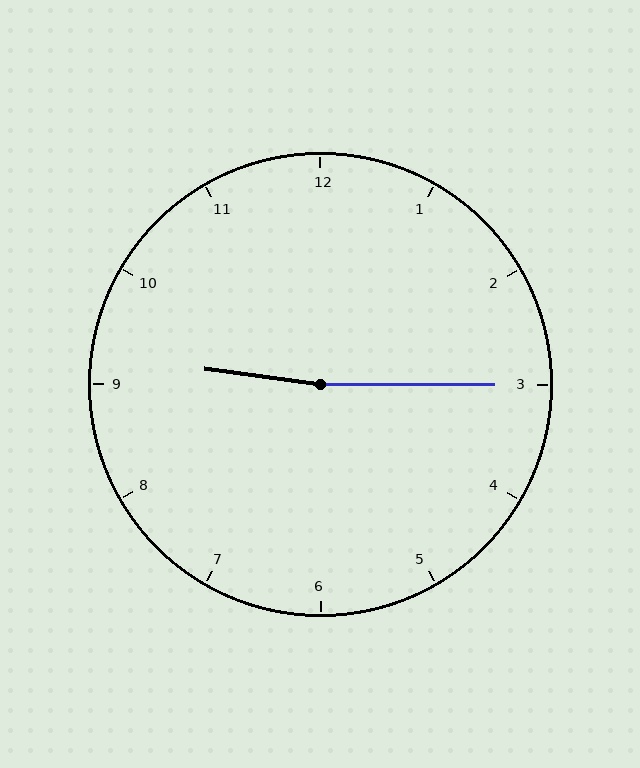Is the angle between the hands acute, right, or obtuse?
It is obtuse.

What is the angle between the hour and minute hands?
Approximately 172 degrees.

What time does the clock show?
9:15.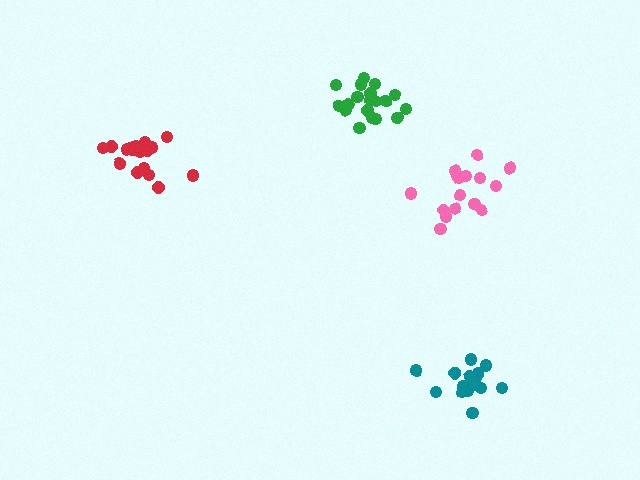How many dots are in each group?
Group 1: 16 dots, Group 2: 16 dots, Group 3: 18 dots, Group 4: 19 dots (69 total).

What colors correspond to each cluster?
The clusters are colored: pink, teal, red, green.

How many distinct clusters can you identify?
There are 4 distinct clusters.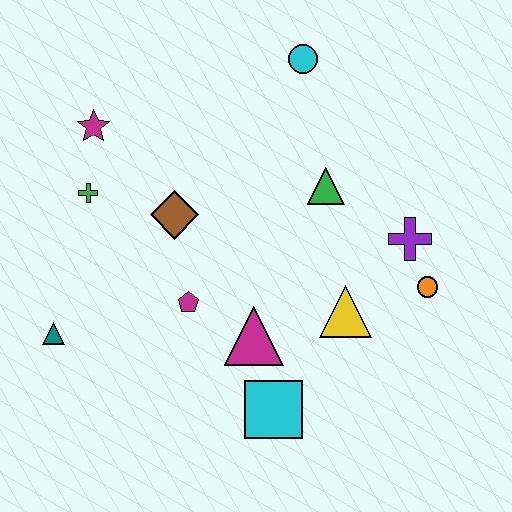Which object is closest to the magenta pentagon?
The magenta triangle is closest to the magenta pentagon.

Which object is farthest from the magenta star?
The orange circle is farthest from the magenta star.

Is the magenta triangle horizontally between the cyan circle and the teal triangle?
Yes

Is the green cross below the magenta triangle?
No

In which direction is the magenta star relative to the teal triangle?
The magenta star is above the teal triangle.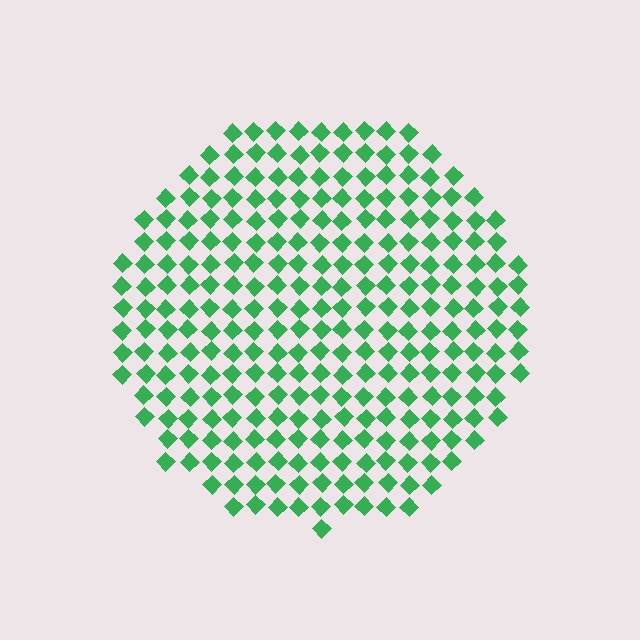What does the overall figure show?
The overall figure shows a circle.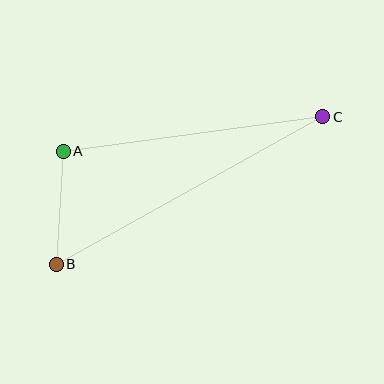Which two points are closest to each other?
Points A and B are closest to each other.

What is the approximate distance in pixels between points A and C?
The distance between A and C is approximately 262 pixels.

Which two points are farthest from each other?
Points B and C are farthest from each other.